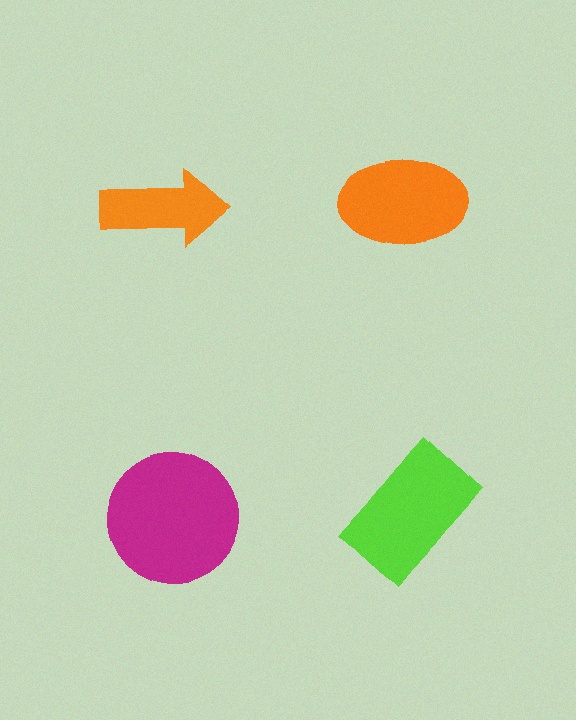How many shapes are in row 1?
2 shapes.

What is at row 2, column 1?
A magenta circle.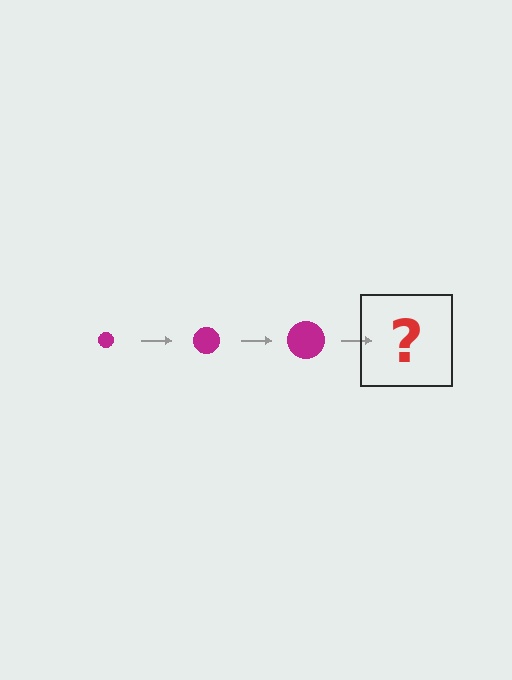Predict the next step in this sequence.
The next step is a magenta circle, larger than the previous one.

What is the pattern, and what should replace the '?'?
The pattern is that the circle gets progressively larger each step. The '?' should be a magenta circle, larger than the previous one.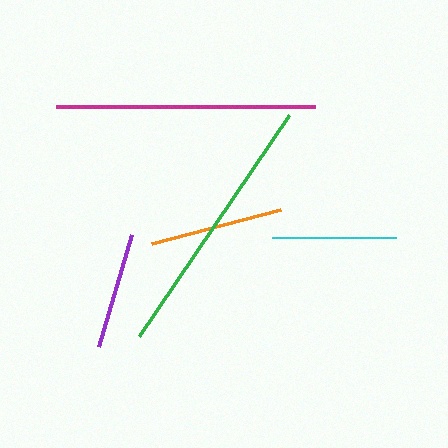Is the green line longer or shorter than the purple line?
The green line is longer than the purple line.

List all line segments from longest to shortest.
From longest to shortest: green, magenta, orange, cyan, purple.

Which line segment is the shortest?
The purple line is the shortest at approximately 117 pixels.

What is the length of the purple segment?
The purple segment is approximately 117 pixels long.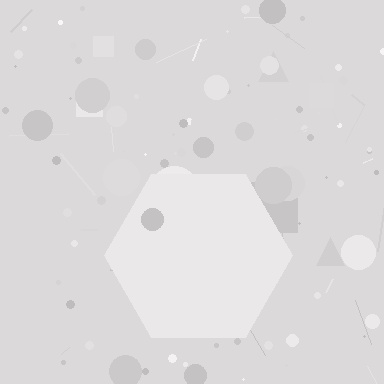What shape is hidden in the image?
A hexagon is hidden in the image.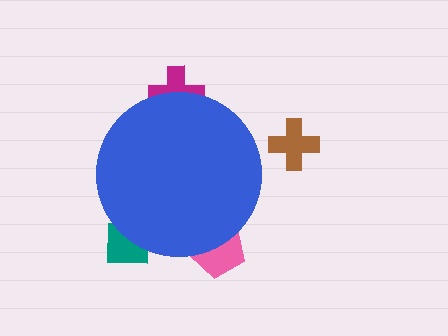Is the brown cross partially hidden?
No, the brown cross is fully visible.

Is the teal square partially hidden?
Yes, the teal square is partially hidden behind the blue circle.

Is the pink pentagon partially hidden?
Yes, the pink pentagon is partially hidden behind the blue circle.